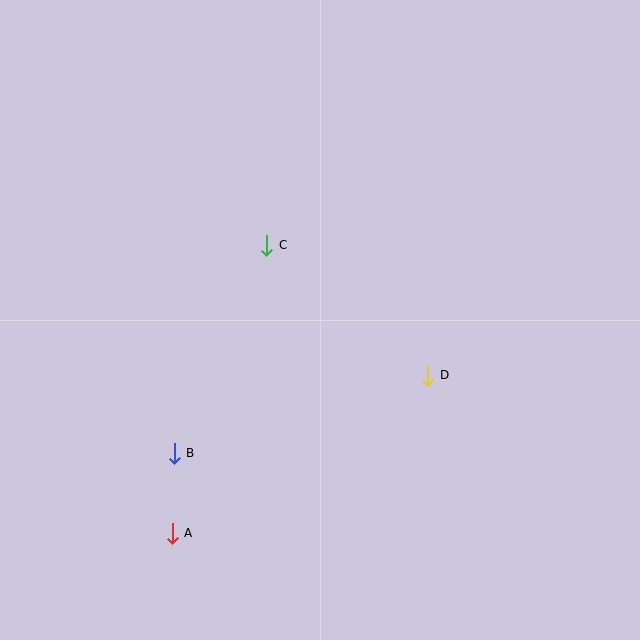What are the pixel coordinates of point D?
Point D is at (428, 375).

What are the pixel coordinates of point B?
Point B is at (174, 453).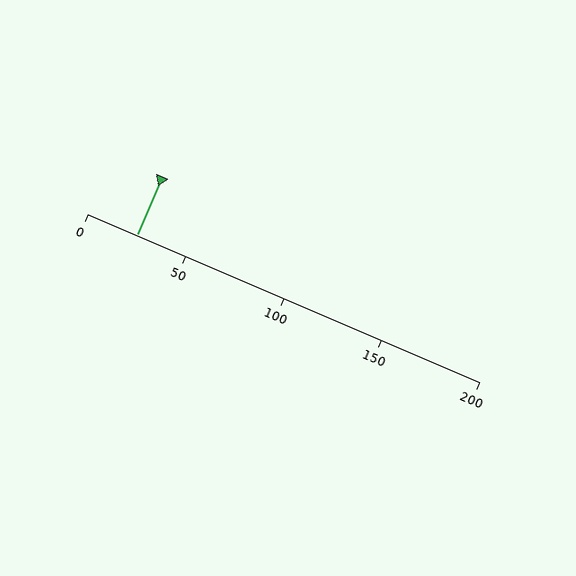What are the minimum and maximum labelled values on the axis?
The axis runs from 0 to 200.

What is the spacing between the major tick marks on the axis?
The major ticks are spaced 50 apart.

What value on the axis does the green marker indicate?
The marker indicates approximately 25.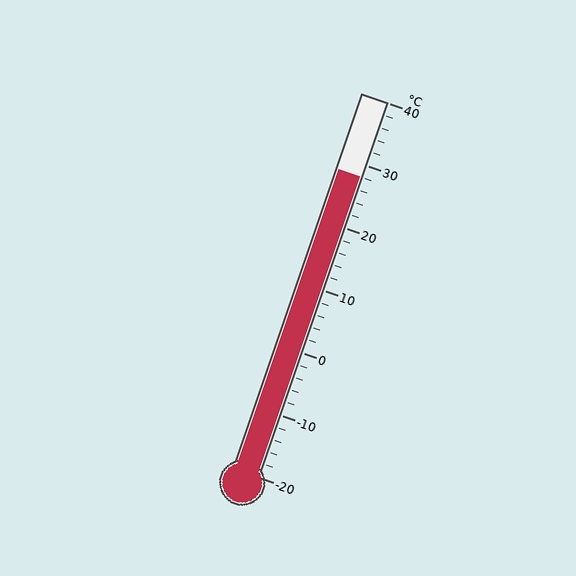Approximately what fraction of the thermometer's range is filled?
The thermometer is filled to approximately 80% of its range.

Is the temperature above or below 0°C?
The temperature is above 0°C.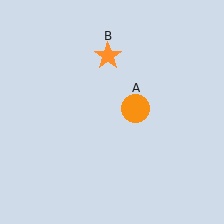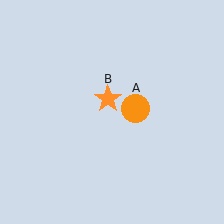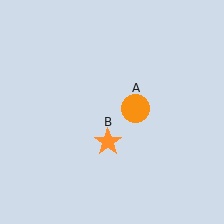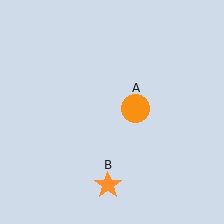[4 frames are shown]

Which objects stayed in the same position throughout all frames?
Orange circle (object A) remained stationary.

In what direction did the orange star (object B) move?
The orange star (object B) moved down.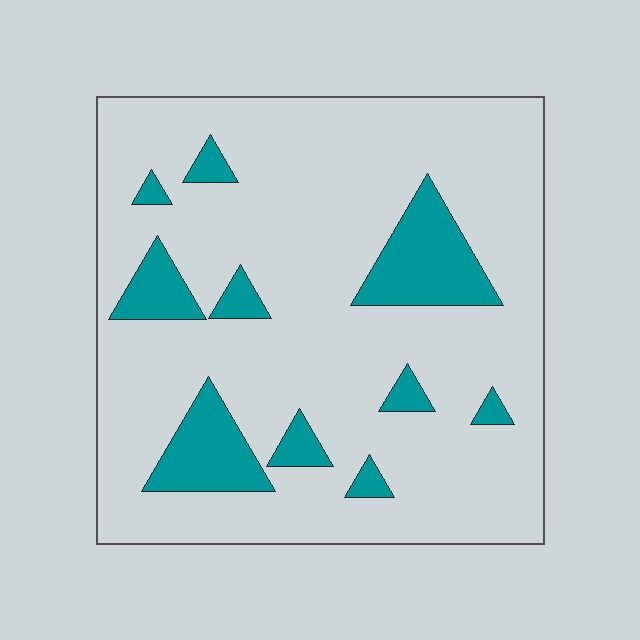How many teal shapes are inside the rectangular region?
10.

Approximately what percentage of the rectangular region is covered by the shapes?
Approximately 15%.